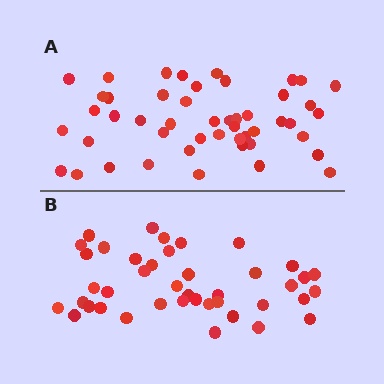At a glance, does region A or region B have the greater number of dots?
Region A (the top region) has more dots.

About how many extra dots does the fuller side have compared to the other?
Region A has roughly 8 or so more dots than region B.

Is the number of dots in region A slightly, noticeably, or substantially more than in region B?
Region A has only slightly more — the two regions are fairly close. The ratio is roughly 1.2 to 1.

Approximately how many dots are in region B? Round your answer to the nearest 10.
About 40 dots. (The exact count is 41, which rounds to 40.)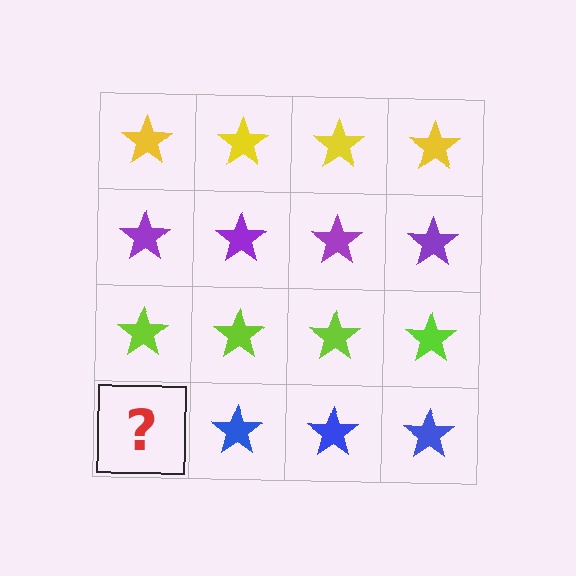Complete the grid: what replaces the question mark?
The question mark should be replaced with a blue star.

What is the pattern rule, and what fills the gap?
The rule is that each row has a consistent color. The gap should be filled with a blue star.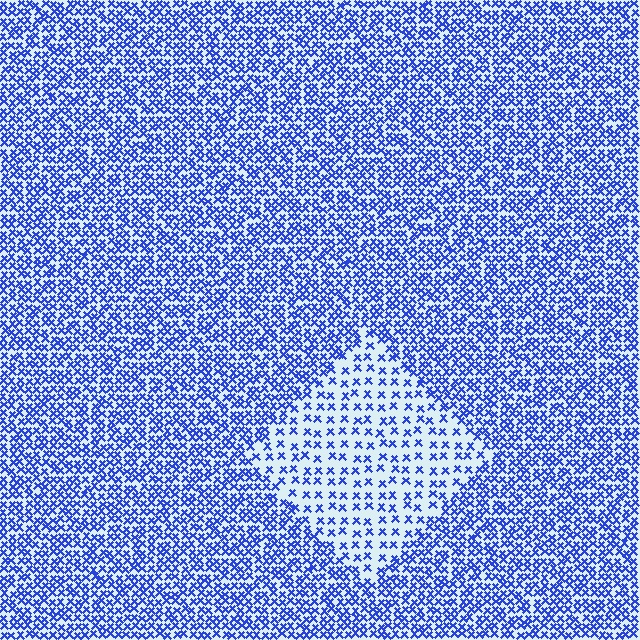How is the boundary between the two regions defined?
The boundary is defined by a change in element density (approximately 2.3x ratio). All elements are the same color, size, and shape.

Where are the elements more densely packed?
The elements are more densely packed outside the diamond boundary.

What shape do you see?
I see a diamond.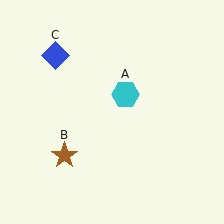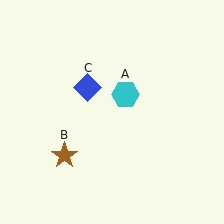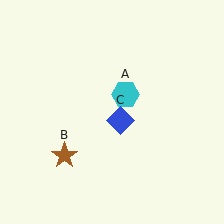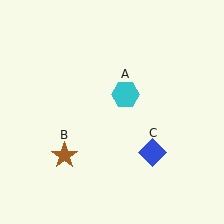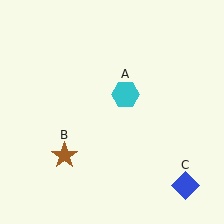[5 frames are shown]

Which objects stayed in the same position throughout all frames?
Cyan hexagon (object A) and brown star (object B) remained stationary.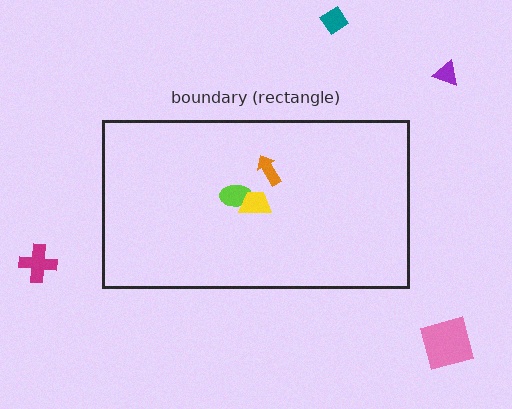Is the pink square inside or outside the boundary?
Outside.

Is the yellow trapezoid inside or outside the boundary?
Inside.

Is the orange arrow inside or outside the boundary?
Inside.